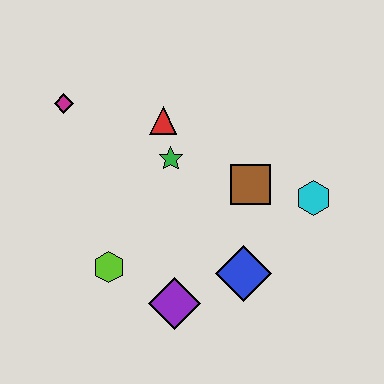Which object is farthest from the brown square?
The magenta diamond is farthest from the brown square.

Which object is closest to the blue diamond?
The purple diamond is closest to the blue diamond.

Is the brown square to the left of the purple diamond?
No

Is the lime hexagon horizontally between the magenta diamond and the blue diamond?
Yes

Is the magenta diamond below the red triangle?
No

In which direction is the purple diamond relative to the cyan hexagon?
The purple diamond is to the left of the cyan hexagon.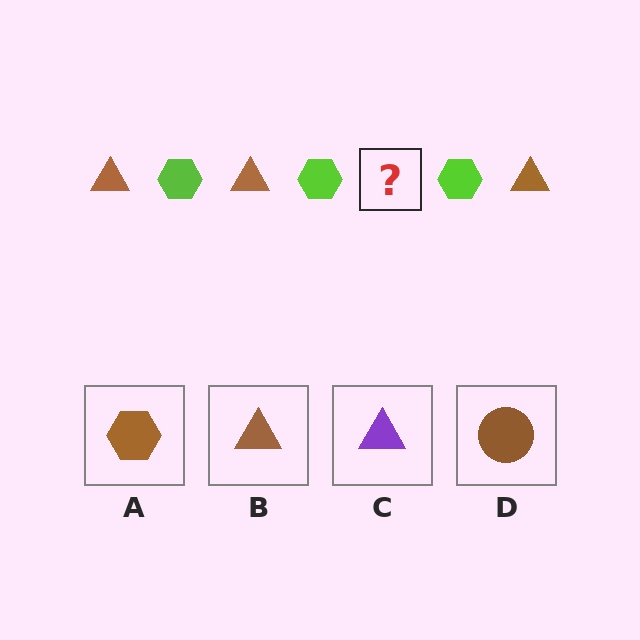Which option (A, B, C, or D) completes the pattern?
B.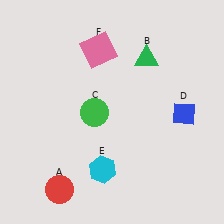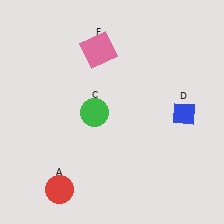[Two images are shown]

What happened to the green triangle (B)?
The green triangle (B) was removed in Image 2. It was in the top-right area of Image 1.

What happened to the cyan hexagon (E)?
The cyan hexagon (E) was removed in Image 2. It was in the bottom-left area of Image 1.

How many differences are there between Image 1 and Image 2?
There are 2 differences between the two images.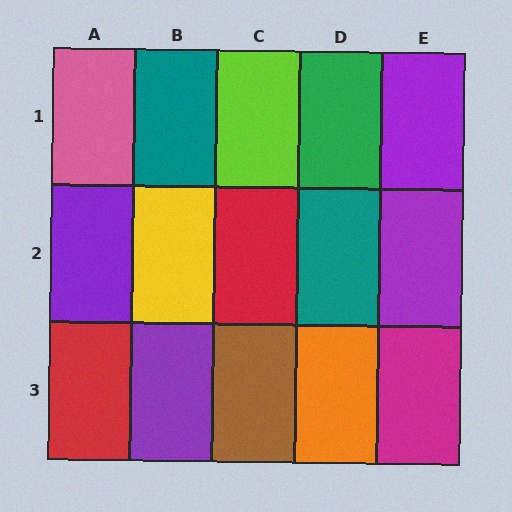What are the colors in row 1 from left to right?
Pink, teal, lime, green, purple.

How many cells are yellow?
1 cell is yellow.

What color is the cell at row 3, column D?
Orange.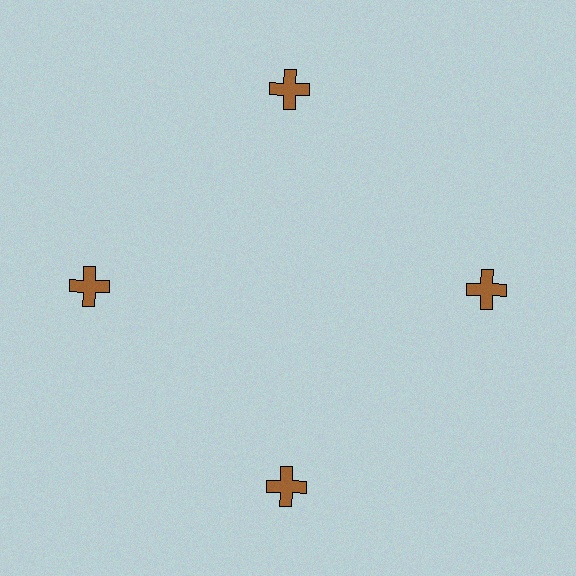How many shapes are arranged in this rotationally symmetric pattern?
There are 4 shapes, arranged in 4 groups of 1.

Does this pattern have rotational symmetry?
Yes, this pattern has 4-fold rotational symmetry. It looks the same after rotating 90 degrees around the center.